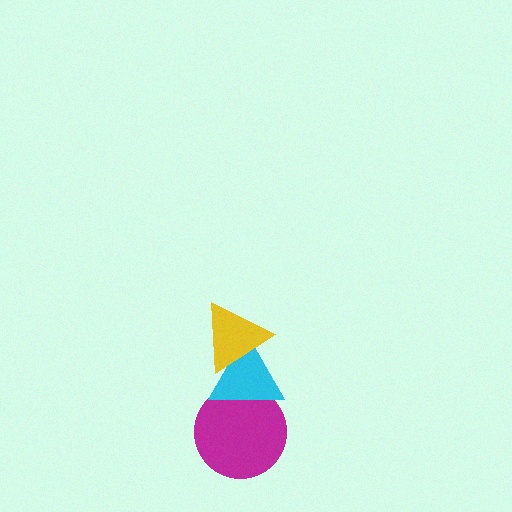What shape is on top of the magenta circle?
The cyan triangle is on top of the magenta circle.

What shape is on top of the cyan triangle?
The yellow triangle is on top of the cyan triangle.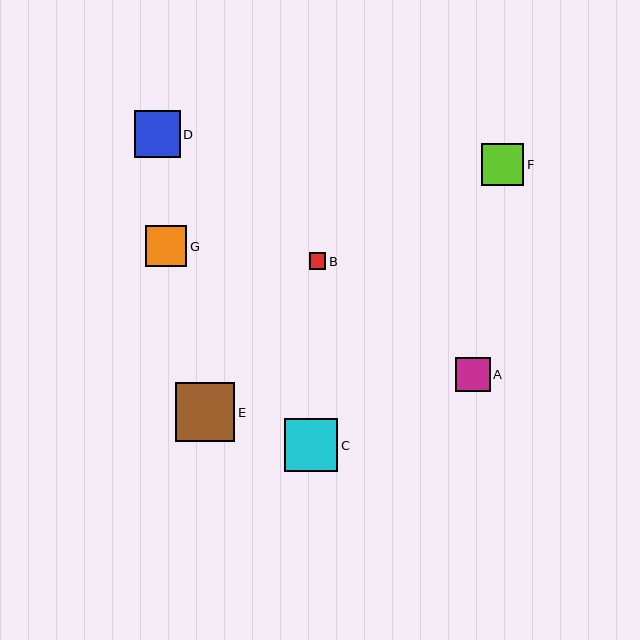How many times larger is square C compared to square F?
Square C is approximately 1.3 times the size of square F.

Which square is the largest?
Square E is the largest with a size of approximately 59 pixels.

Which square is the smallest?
Square B is the smallest with a size of approximately 17 pixels.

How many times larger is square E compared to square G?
Square E is approximately 1.4 times the size of square G.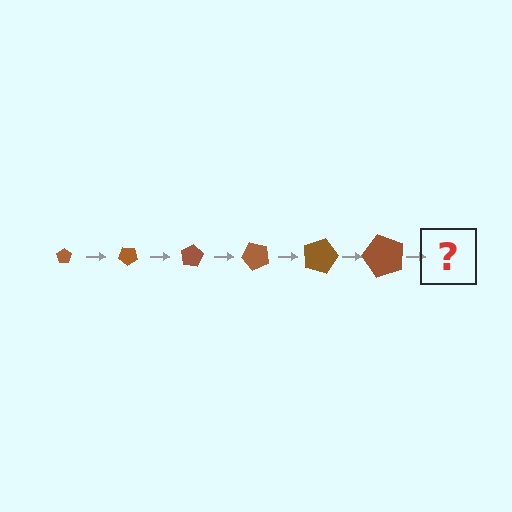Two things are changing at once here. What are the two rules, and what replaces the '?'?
The two rules are that the pentagon grows larger each step and it rotates 40 degrees each step. The '?' should be a pentagon, larger than the previous one and rotated 240 degrees from the start.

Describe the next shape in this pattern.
It should be a pentagon, larger than the previous one and rotated 240 degrees from the start.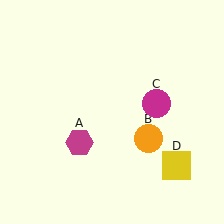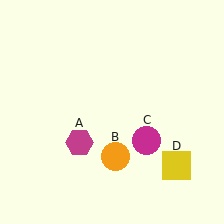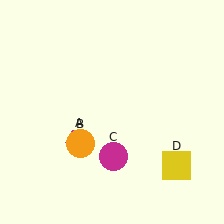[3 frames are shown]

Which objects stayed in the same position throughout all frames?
Magenta hexagon (object A) and yellow square (object D) remained stationary.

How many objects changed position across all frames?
2 objects changed position: orange circle (object B), magenta circle (object C).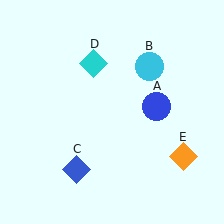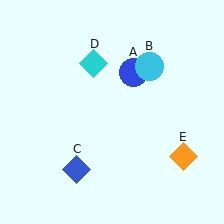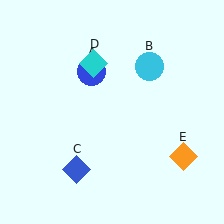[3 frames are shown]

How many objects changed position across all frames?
1 object changed position: blue circle (object A).